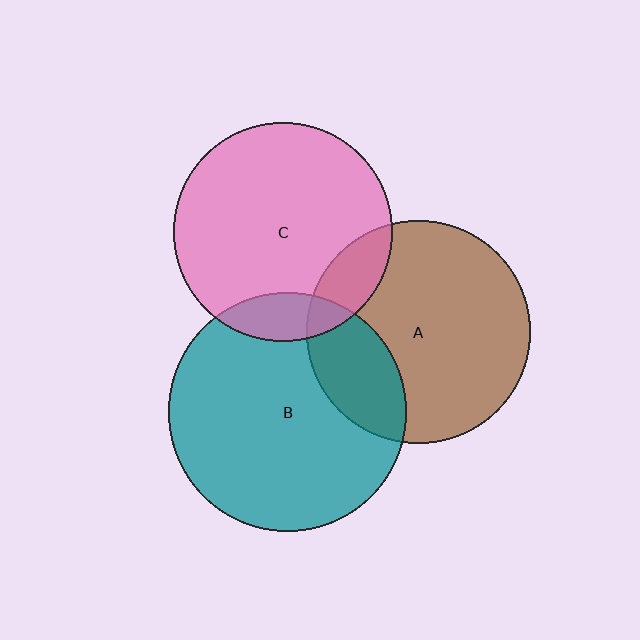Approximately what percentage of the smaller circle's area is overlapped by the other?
Approximately 10%.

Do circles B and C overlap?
Yes.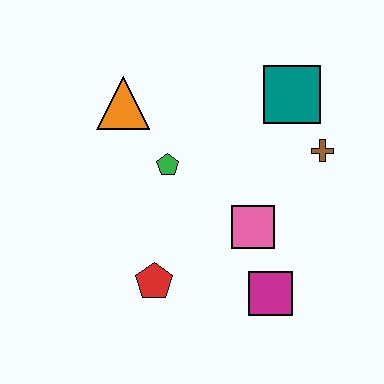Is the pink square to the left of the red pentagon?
No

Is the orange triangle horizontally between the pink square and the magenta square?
No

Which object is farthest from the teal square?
The red pentagon is farthest from the teal square.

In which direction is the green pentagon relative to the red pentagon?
The green pentagon is above the red pentagon.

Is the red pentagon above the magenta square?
Yes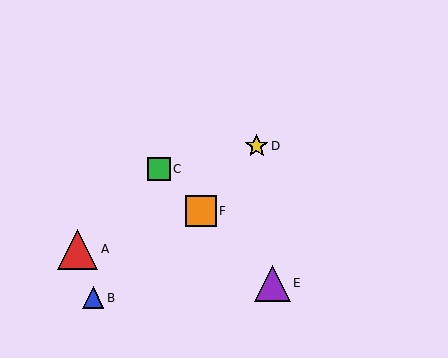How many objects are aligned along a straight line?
3 objects (C, E, F) are aligned along a straight line.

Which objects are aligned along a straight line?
Objects C, E, F are aligned along a straight line.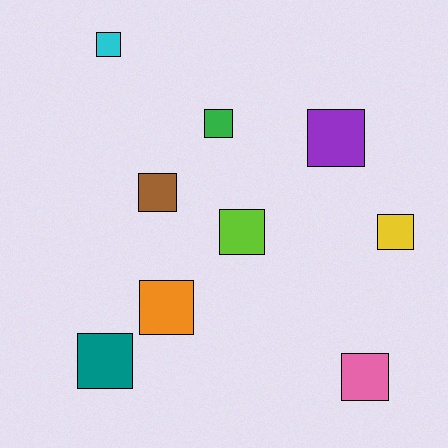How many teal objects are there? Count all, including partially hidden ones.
There is 1 teal object.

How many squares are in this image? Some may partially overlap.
There are 9 squares.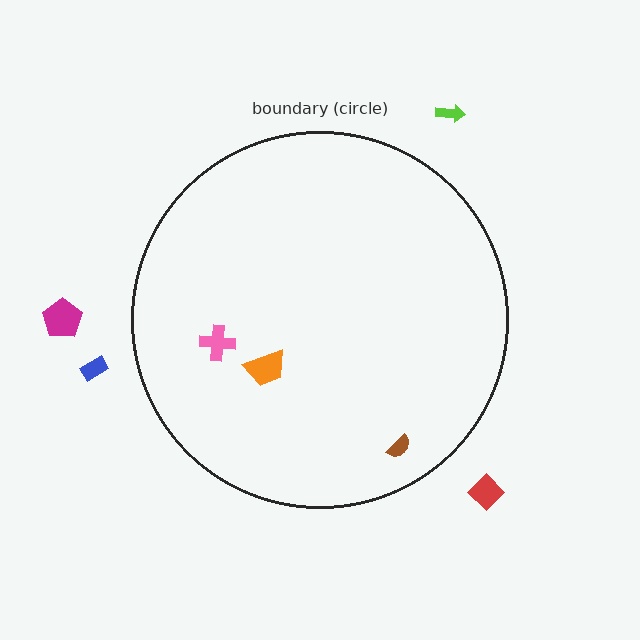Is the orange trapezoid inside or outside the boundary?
Inside.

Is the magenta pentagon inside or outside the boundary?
Outside.